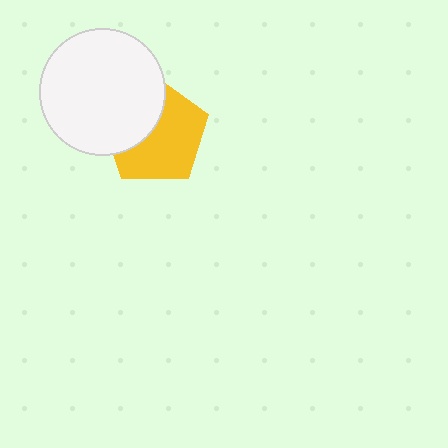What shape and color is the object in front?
The object in front is a white circle.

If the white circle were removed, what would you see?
You would see the complete yellow pentagon.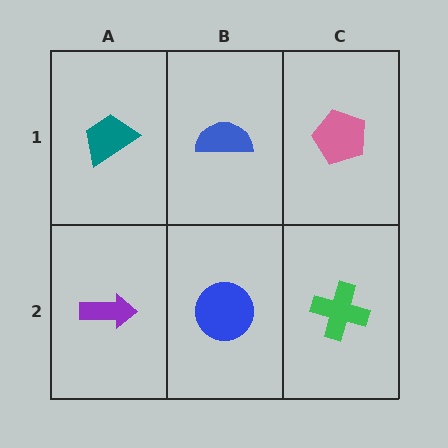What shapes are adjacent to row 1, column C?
A green cross (row 2, column C), a blue semicircle (row 1, column B).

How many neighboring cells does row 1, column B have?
3.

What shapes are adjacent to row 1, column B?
A blue circle (row 2, column B), a teal trapezoid (row 1, column A), a pink pentagon (row 1, column C).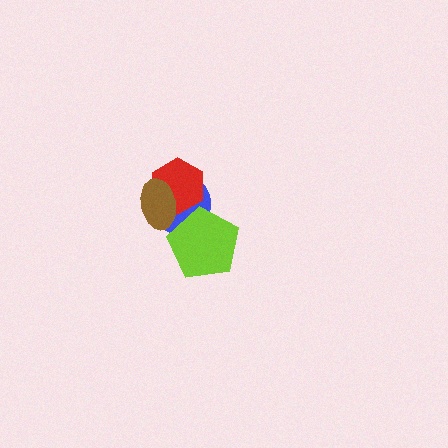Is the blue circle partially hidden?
Yes, it is partially covered by another shape.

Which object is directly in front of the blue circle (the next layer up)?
The red hexagon is directly in front of the blue circle.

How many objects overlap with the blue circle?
3 objects overlap with the blue circle.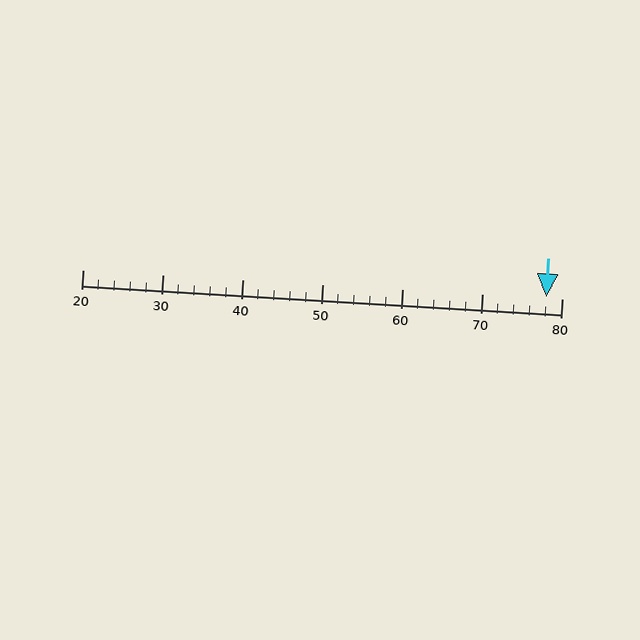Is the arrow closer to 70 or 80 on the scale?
The arrow is closer to 80.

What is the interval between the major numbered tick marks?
The major tick marks are spaced 10 units apart.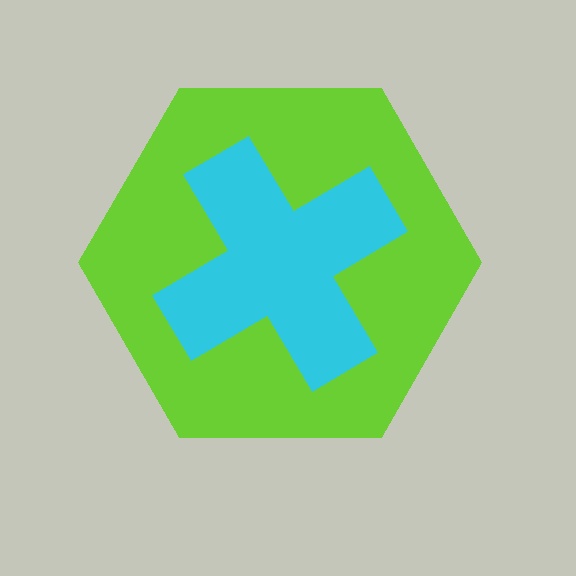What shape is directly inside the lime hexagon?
The cyan cross.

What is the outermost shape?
The lime hexagon.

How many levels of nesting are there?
2.